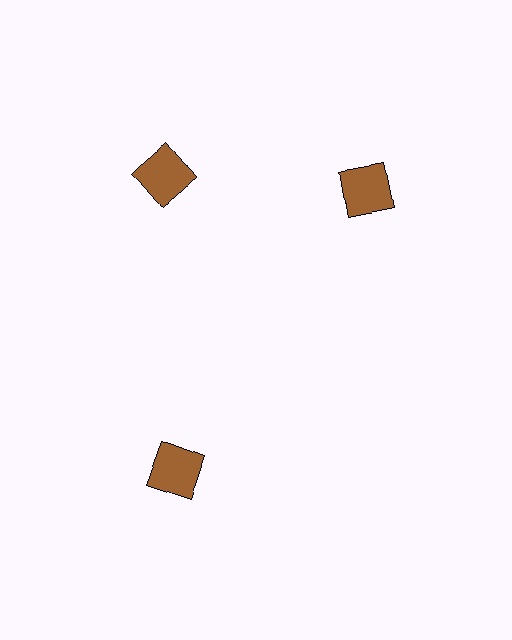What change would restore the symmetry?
The symmetry would be restored by rotating it back into even spacing with its neighbors so that all 3 squares sit at equal angles and equal distance from the center.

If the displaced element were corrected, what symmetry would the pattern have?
It would have 3-fold rotational symmetry — the pattern would map onto itself every 120 degrees.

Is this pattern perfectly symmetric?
No. The 3 brown squares are arranged in a ring, but one element near the 3 o'clock position is rotated out of alignment along the ring, breaking the 3-fold rotational symmetry.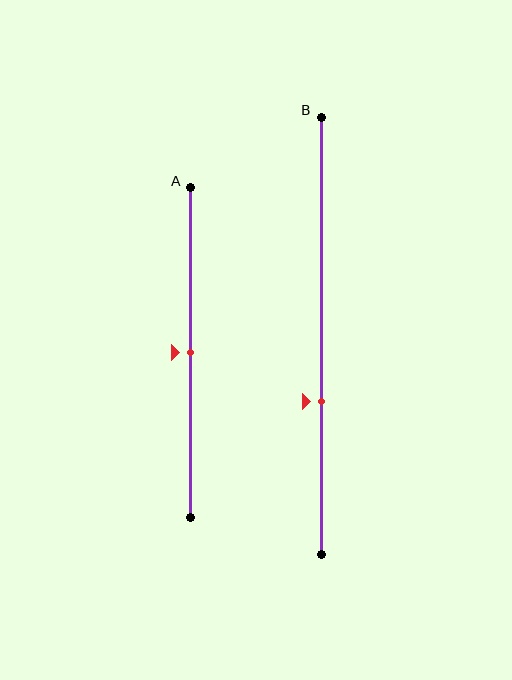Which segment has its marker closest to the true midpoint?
Segment A has its marker closest to the true midpoint.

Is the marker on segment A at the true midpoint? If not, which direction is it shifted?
Yes, the marker on segment A is at the true midpoint.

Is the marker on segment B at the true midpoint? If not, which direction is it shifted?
No, the marker on segment B is shifted downward by about 15% of the segment length.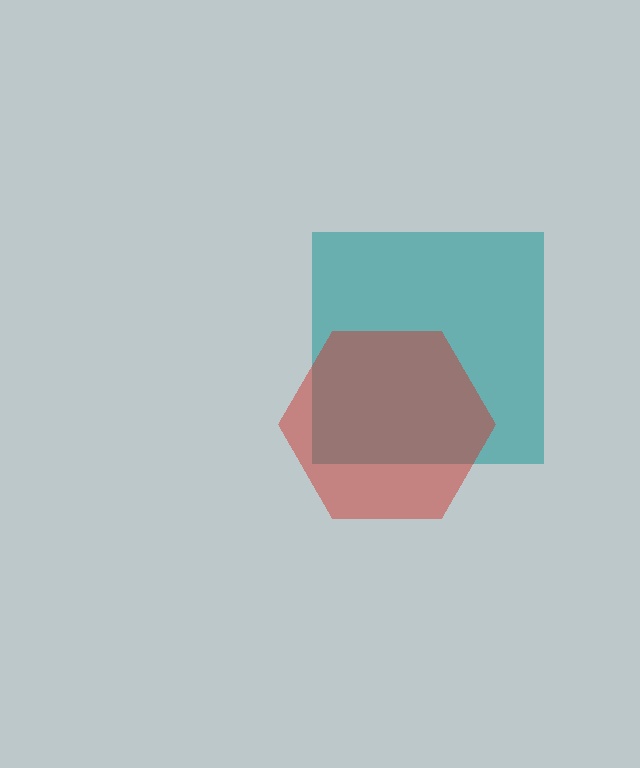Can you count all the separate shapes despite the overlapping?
Yes, there are 2 separate shapes.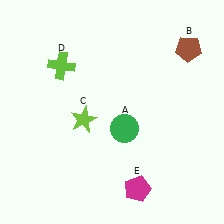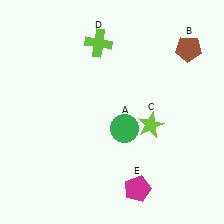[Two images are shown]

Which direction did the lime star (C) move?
The lime star (C) moved right.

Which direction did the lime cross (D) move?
The lime cross (D) moved right.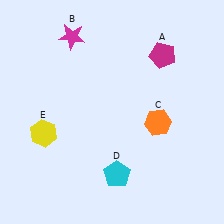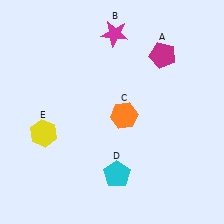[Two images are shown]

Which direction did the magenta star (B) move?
The magenta star (B) moved right.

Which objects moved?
The objects that moved are: the magenta star (B), the orange hexagon (C).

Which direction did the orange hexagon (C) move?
The orange hexagon (C) moved left.